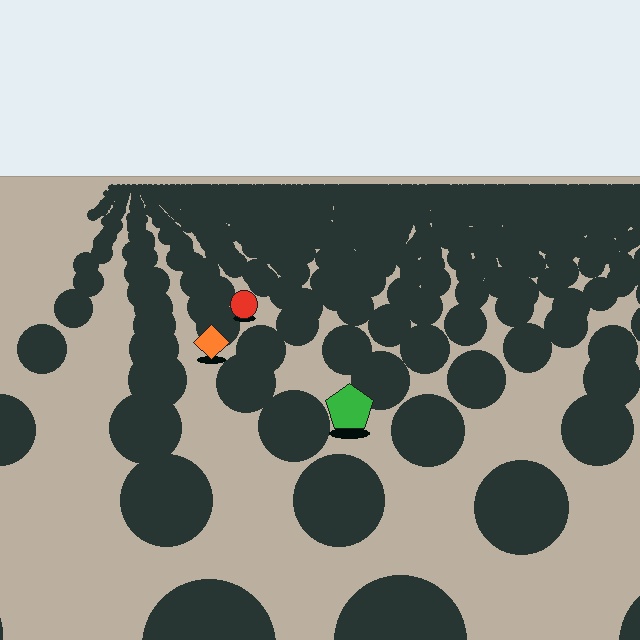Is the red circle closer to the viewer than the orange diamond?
No. The orange diamond is closer — you can tell from the texture gradient: the ground texture is coarser near it.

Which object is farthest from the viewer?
The red circle is farthest from the viewer. It appears smaller and the ground texture around it is denser.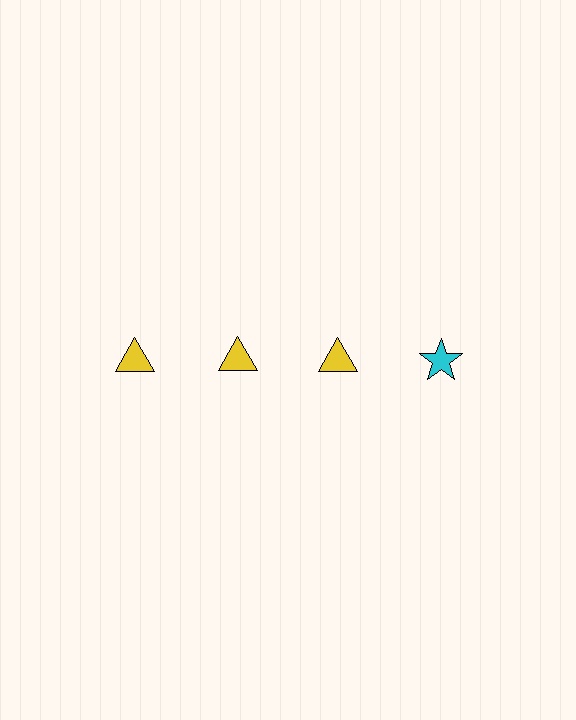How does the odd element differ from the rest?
It differs in both color (cyan instead of yellow) and shape (star instead of triangle).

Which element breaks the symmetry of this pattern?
The cyan star in the top row, second from right column breaks the symmetry. All other shapes are yellow triangles.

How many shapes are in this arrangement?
There are 4 shapes arranged in a grid pattern.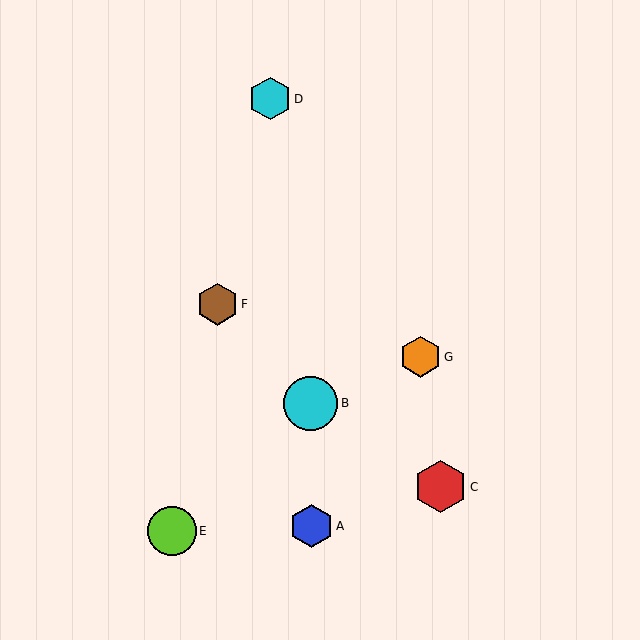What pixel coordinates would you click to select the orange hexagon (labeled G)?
Click at (421, 357) to select the orange hexagon G.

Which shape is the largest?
The cyan circle (labeled B) is the largest.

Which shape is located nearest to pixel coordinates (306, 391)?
The cyan circle (labeled B) at (311, 403) is nearest to that location.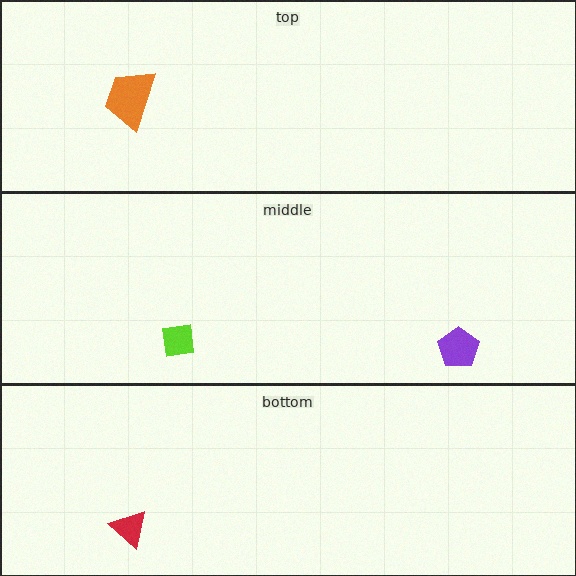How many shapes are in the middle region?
2.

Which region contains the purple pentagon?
The middle region.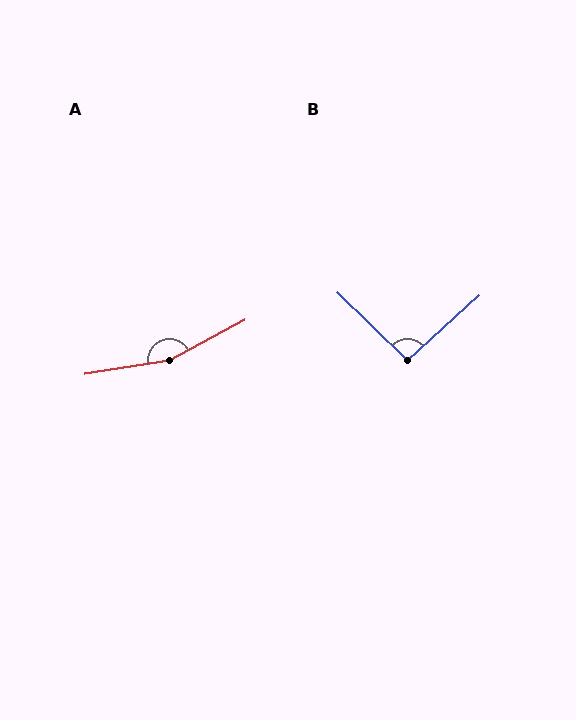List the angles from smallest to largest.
B (94°), A (161°).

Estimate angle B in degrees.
Approximately 94 degrees.